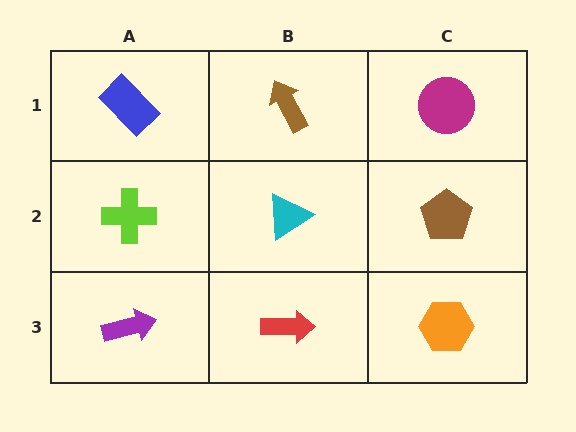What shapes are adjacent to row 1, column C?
A brown pentagon (row 2, column C), a brown arrow (row 1, column B).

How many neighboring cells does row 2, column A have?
3.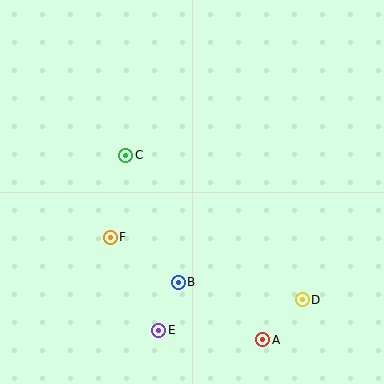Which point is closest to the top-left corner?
Point C is closest to the top-left corner.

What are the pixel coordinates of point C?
Point C is at (126, 155).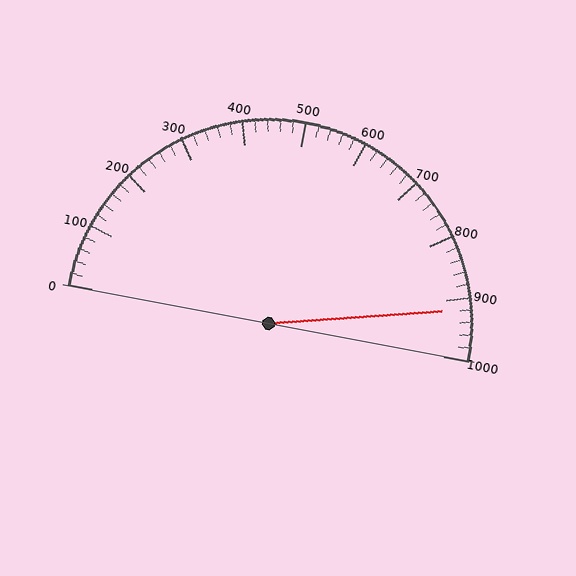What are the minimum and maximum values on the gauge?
The gauge ranges from 0 to 1000.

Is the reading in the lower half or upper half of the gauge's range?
The reading is in the upper half of the range (0 to 1000).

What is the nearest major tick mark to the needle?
The nearest major tick mark is 900.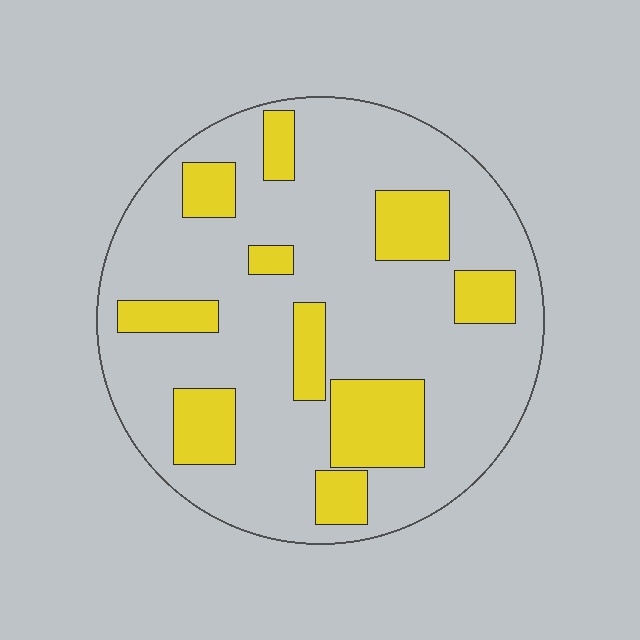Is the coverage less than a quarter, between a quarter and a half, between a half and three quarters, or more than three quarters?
Less than a quarter.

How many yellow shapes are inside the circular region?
10.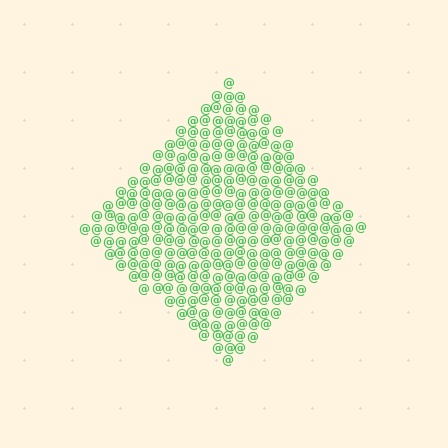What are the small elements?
The small elements are at signs.